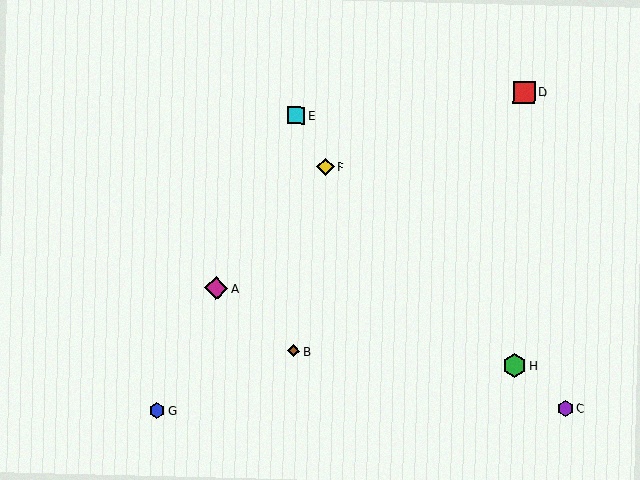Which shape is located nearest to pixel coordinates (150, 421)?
The blue hexagon (labeled G) at (157, 411) is nearest to that location.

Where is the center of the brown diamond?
The center of the brown diamond is at (294, 351).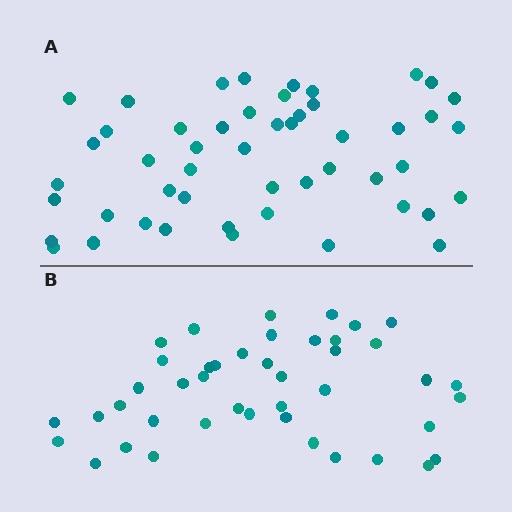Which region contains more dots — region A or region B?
Region A (the top region) has more dots.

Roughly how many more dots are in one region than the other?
Region A has roughly 8 or so more dots than region B.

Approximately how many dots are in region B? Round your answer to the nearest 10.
About 40 dots. (The exact count is 43, which rounds to 40.)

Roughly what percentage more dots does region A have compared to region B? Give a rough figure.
About 15% more.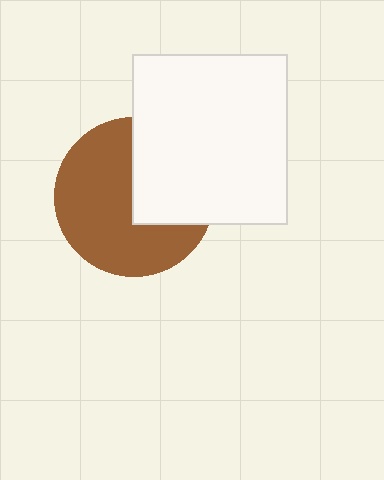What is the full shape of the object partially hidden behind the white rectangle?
The partially hidden object is a brown circle.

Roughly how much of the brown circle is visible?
About half of it is visible (roughly 63%).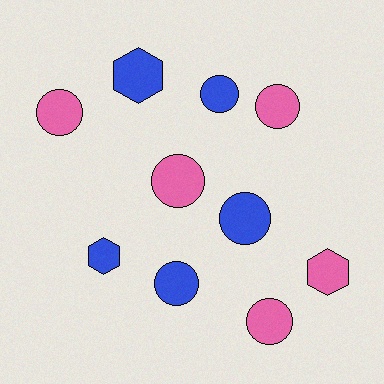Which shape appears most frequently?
Circle, with 7 objects.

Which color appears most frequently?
Pink, with 5 objects.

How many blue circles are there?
There are 3 blue circles.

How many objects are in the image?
There are 10 objects.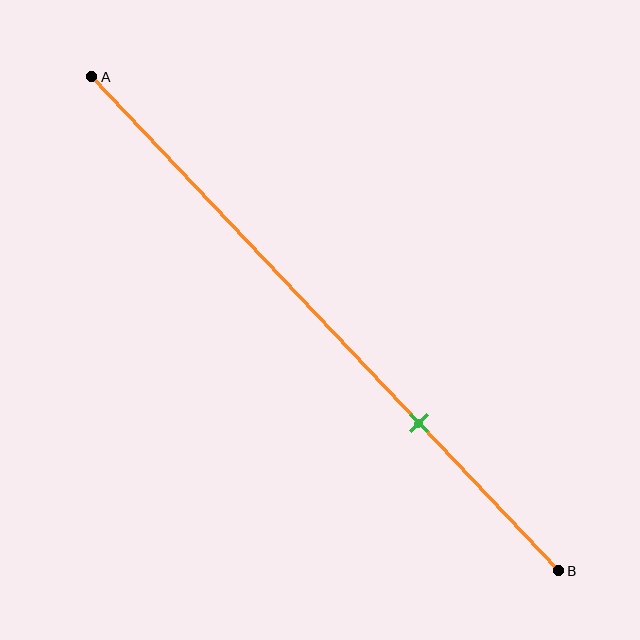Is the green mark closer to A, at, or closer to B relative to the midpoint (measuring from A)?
The green mark is closer to point B than the midpoint of segment AB.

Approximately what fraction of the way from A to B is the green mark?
The green mark is approximately 70% of the way from A to B.